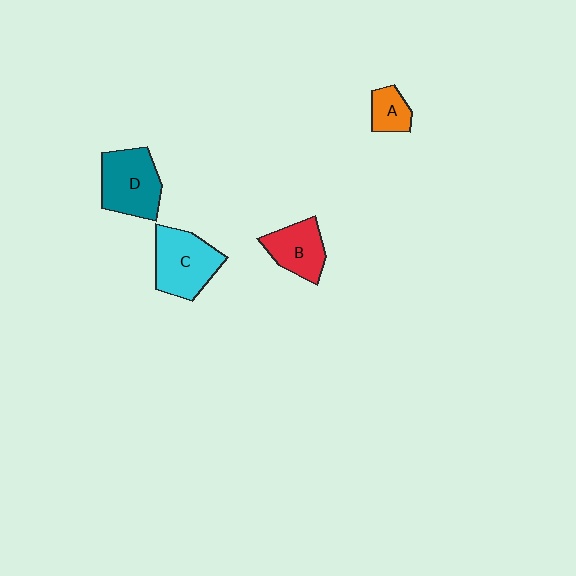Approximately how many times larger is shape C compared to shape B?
Approximately 1.4 times.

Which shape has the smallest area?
Shape A (orange).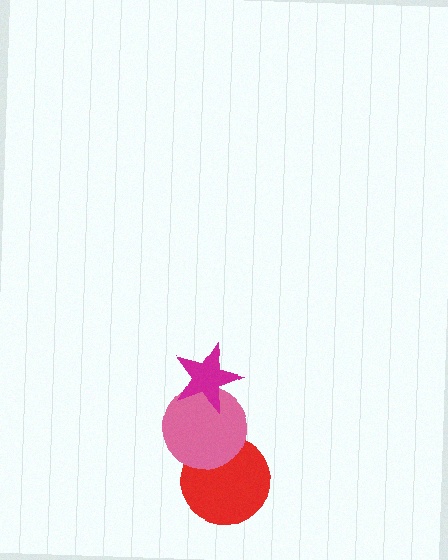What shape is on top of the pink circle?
The magenta star is on top of the pink circle.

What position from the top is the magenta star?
The magenta star is 1st from the top.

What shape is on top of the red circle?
The pink circle is on top of the red circle.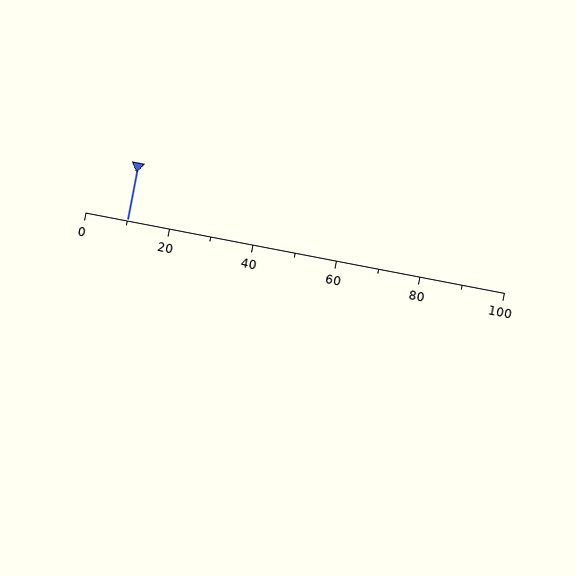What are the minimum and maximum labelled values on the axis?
The axis runs from 0 to 100.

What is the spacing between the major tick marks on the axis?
The major ticks are spaced 20 apart.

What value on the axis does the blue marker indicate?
The marker indicates approximately 10.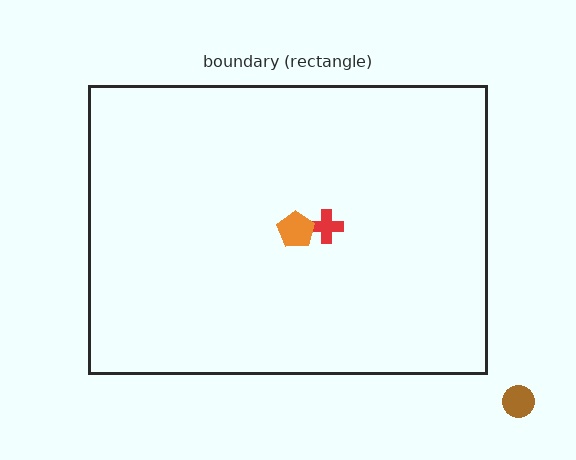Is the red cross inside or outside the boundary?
Inside.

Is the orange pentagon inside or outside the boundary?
Inside.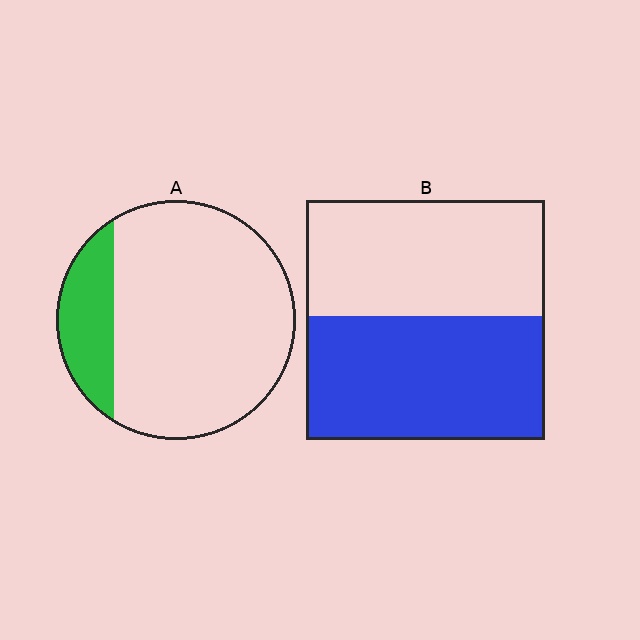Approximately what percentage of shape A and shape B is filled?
A is approximately 20% and B is approximately 50%.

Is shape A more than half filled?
No.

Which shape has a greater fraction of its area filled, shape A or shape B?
Shape B.